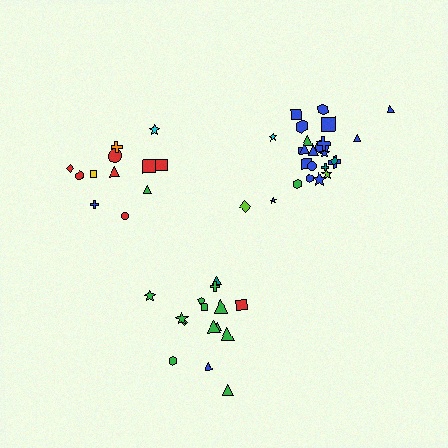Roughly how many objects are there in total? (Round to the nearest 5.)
Roughly 50 objects in total.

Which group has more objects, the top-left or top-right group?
The top-right group.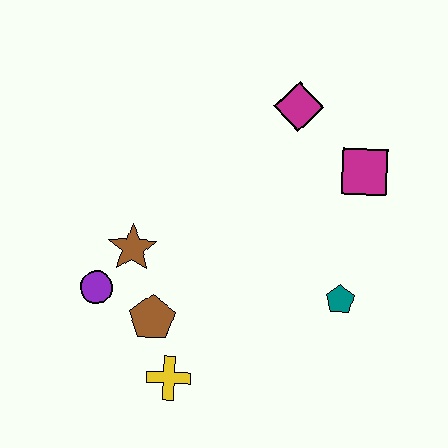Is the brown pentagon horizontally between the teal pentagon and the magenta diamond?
No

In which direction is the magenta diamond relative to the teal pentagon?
The magenta diamond is above the teal pentagon.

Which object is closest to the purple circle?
The brown star is closest to the purple circle.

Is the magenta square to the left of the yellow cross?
No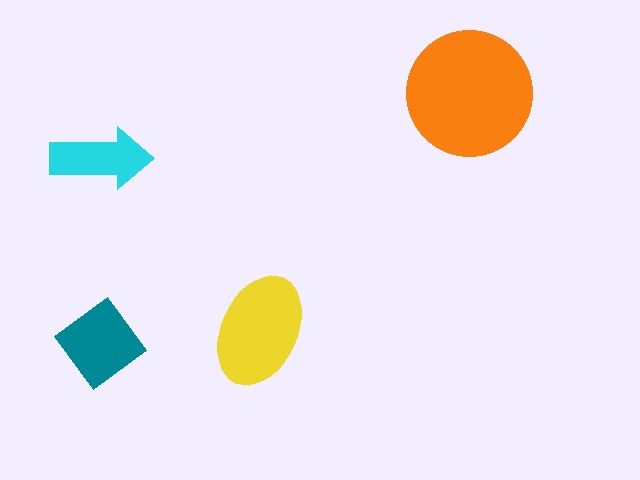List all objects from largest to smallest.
The orange circle, the yellow ellipse, the teal diamond, the cyan arrow.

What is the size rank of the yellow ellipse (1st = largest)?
2nd.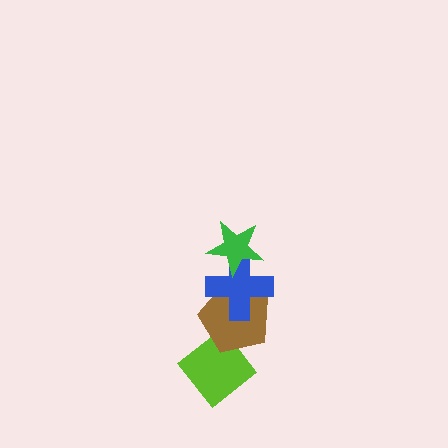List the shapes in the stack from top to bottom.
From top to bottom: the green star, the blue cross, the brown pentagon, the lime diamond.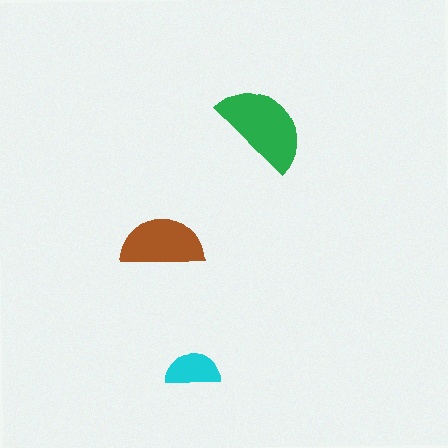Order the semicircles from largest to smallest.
the green one, the brown one, the cyan one.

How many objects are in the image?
There are 3 objects in the image.